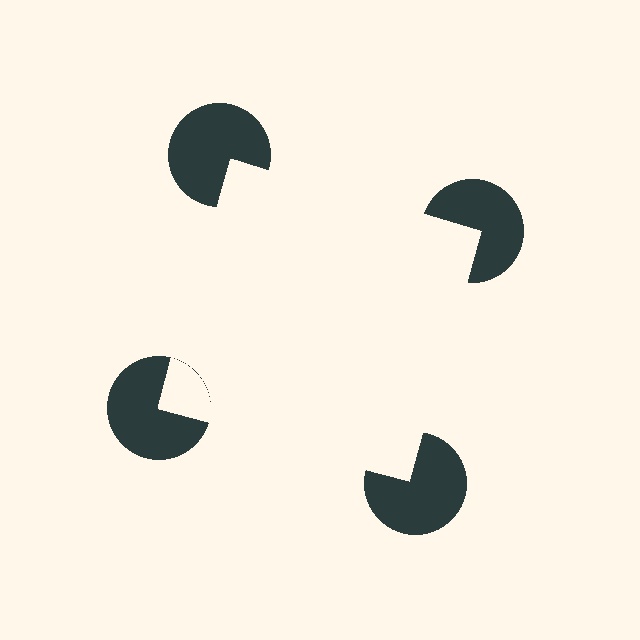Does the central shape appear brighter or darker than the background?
It typically appears slightly brighter than the background, even though no actual brightness change is drawn.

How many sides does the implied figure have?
4 sides.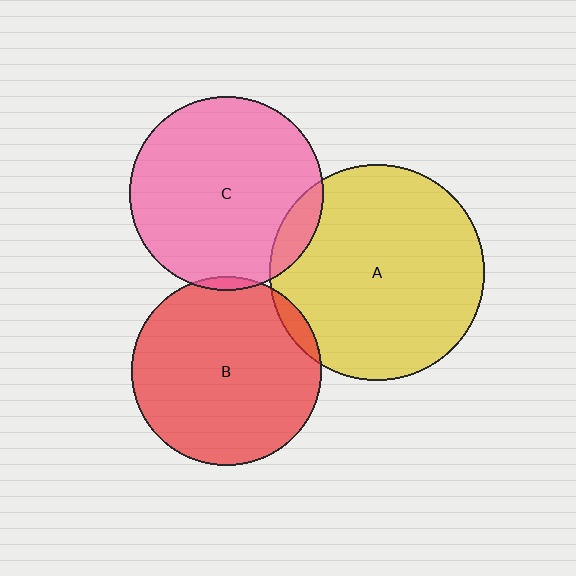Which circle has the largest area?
Circle A (yellow).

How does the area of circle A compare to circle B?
Approximately 1.3 times.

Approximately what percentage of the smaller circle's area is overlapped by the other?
Approximately 10%.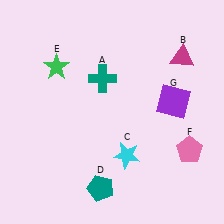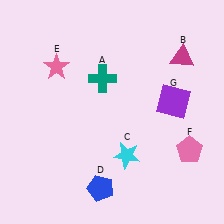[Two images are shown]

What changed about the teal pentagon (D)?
In Image 1, D is teal. In Image 2, it changed to blue.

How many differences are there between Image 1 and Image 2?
There are 2 differences between the two images.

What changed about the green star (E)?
In Image 1, E is green. In Image 2, it changed to pink.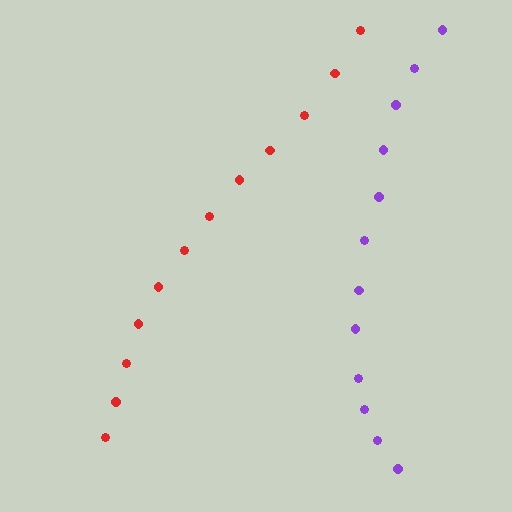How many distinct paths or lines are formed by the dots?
There are 2 distinct paths.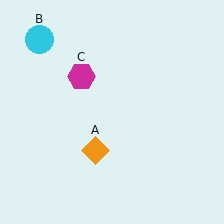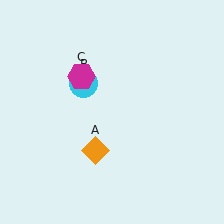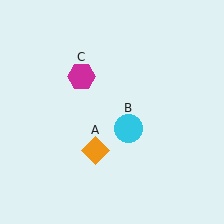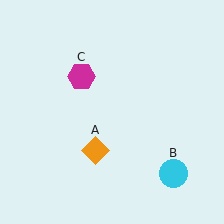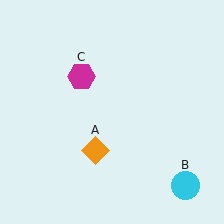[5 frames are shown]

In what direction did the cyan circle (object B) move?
The cyan circle (object B) moved down and to the right.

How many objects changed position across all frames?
1 object changed position: cyan circle (object B).